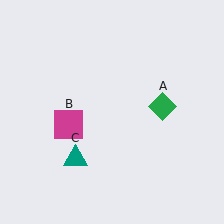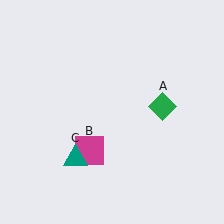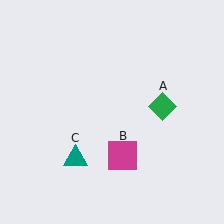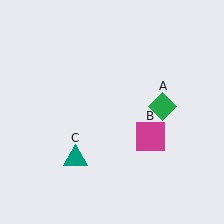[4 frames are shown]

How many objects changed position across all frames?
1 object changed position: magenta square (object B).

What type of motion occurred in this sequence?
The magenta square (object B) rotated counterclockwise around the center of the scene.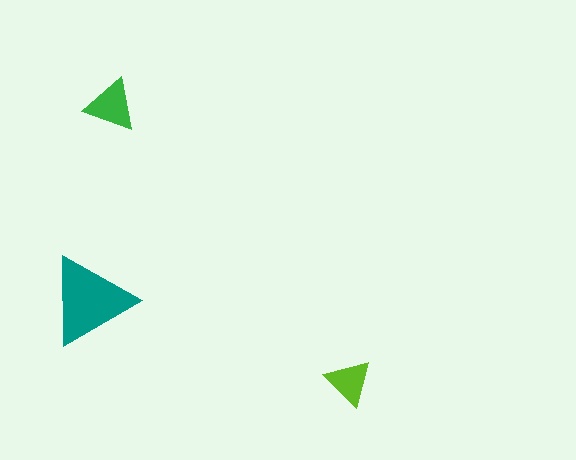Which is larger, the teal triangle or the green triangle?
The teal one.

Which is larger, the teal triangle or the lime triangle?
The teal one.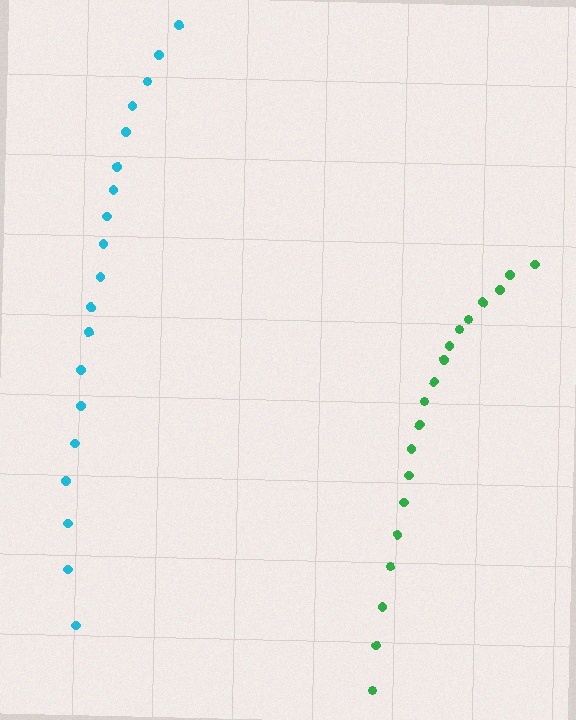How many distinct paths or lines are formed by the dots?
There are 2 distinct paths.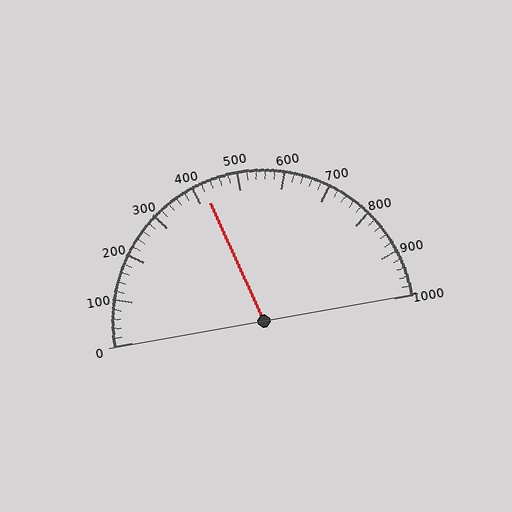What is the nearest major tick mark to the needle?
The nearest major tick mark is 400.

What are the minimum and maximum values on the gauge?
The gauge ranges from 0 to 1000.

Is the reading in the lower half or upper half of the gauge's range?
The reading is in the lower half of the range (0 to 1000).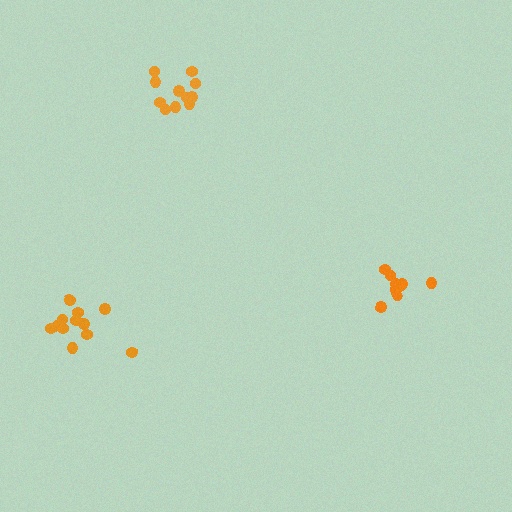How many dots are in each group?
Group 1: 12 dots, Group 2: 11 dots, Group 3: 9 dots (32 total).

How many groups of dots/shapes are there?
There are 3 groups.